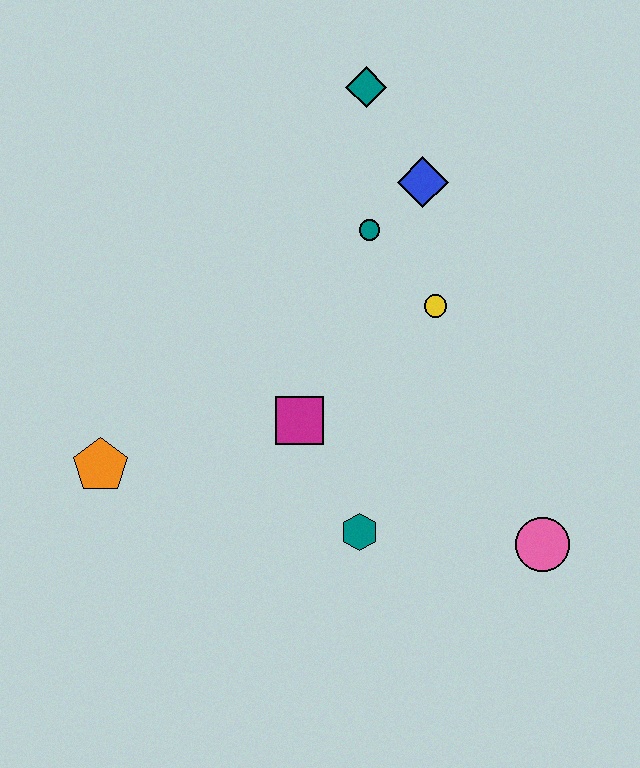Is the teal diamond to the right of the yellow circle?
No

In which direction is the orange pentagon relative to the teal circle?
The orange pentagon is to the left of the teal circle.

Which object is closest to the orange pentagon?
The magenta square is closest to the orange pentagon.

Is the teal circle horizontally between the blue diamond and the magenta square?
Yes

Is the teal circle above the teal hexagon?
Yes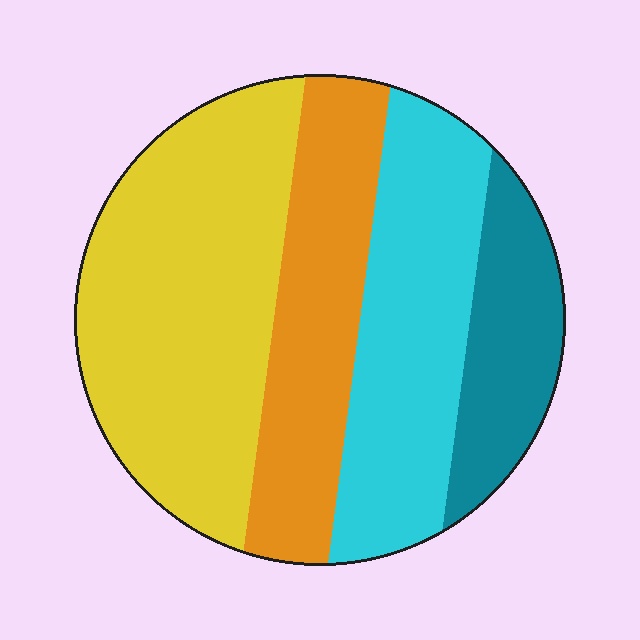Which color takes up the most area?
Yellow, at roughly 40%.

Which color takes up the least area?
Teal, at roughly 15%.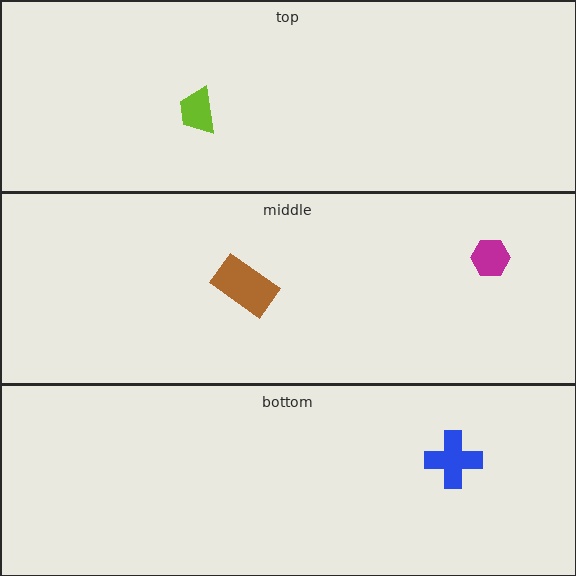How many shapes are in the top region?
1.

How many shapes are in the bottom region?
1.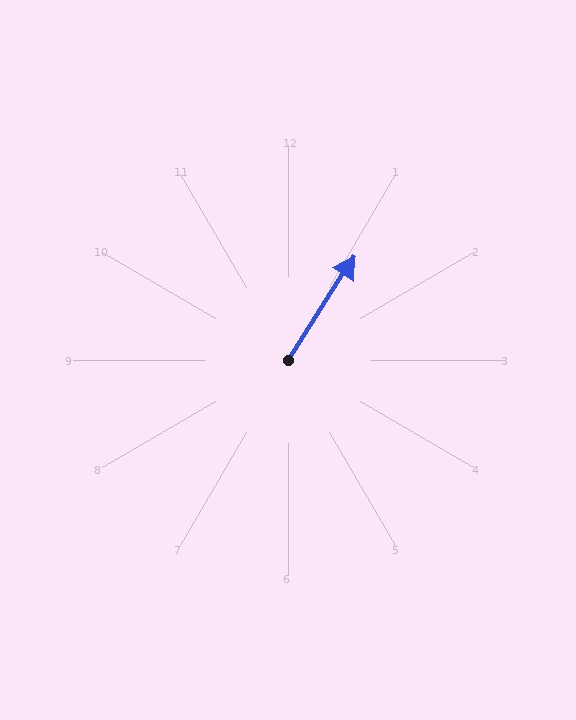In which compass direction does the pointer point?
Northeast.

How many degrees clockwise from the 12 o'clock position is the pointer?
Approximately 33 degrees.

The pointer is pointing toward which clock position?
Roughly 1 o'clock.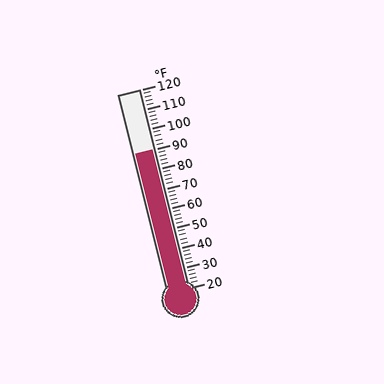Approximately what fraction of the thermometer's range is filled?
The thermometer is filled to approximately 70% of its range.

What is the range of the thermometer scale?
The thermometer scale ranges from 20°F to 120°F.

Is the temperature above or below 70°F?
The temperature is above 70°F.